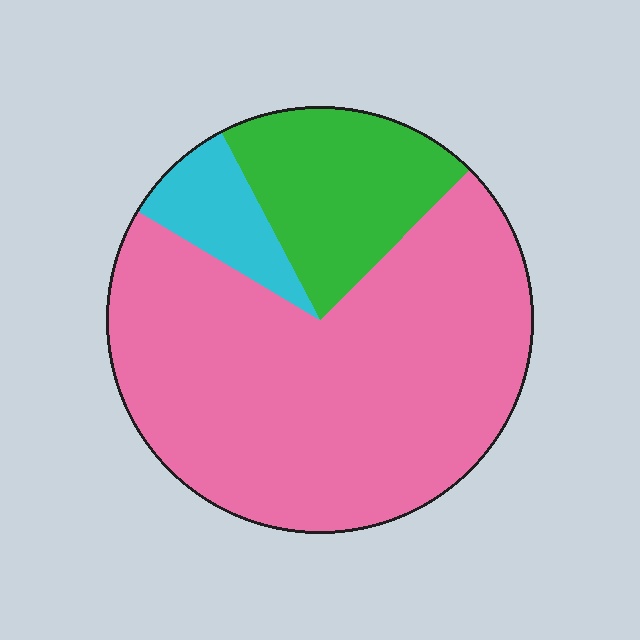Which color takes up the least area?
Cyan, at roughly 10%.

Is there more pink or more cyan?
Pink.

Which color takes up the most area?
Pink, at roughly 70%.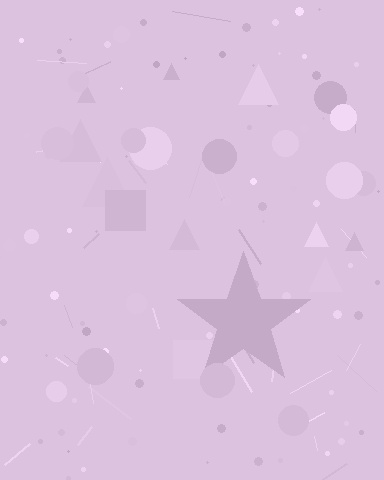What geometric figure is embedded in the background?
A star is embedded in the background.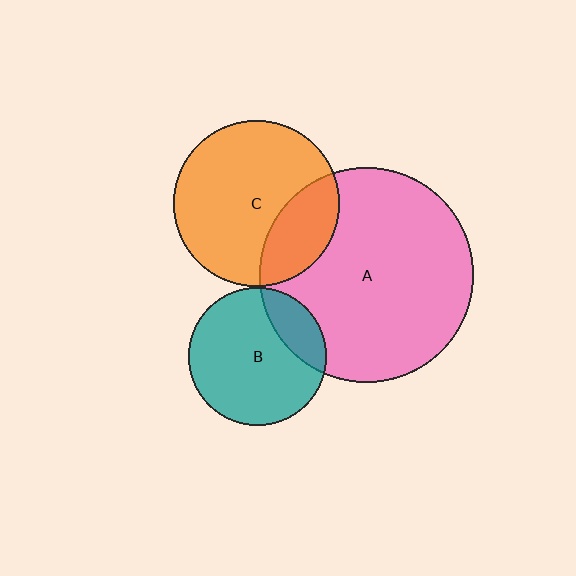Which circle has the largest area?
Circle A (pink).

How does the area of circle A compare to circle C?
Approximately 1.7 times.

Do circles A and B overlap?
Yes.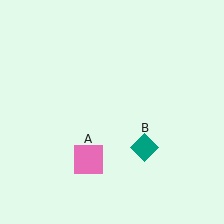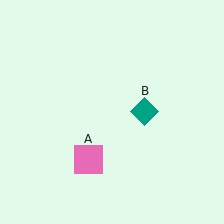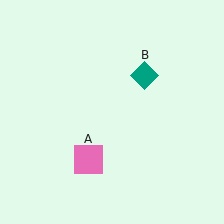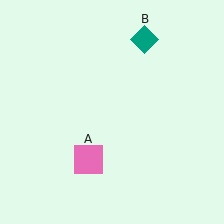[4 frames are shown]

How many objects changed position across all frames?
1 object changed position: teal diamond (object B).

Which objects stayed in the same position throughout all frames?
Pink square (object A) remained stationary.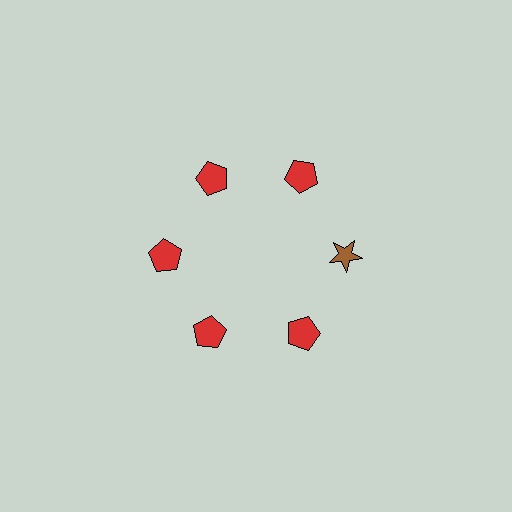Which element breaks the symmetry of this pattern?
The brown star at roughly the 3 o'clock position breaks the symmetry. All other shapes are red pentagons.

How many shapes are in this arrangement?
There are 6 shapes arranged in a ring pattern.